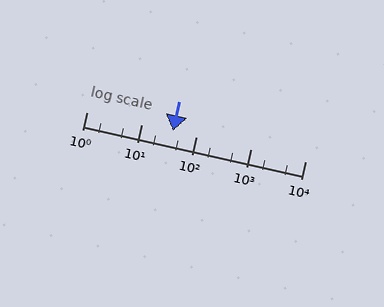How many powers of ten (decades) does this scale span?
The scale spans 4 decades, from 1 to 10000.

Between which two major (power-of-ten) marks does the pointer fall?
The pointer is between 10 and 100.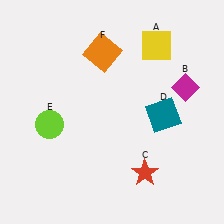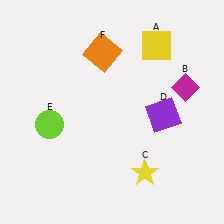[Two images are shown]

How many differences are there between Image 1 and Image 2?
There are 2 differences between the two images.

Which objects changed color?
C changed from red to yellow. D changed from teal to purple.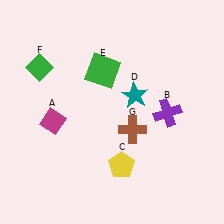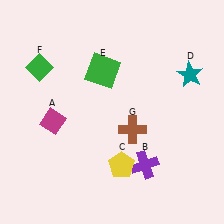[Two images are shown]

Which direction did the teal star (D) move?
The teal star (D) moved right.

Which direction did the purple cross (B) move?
The purple cross (B) moved down.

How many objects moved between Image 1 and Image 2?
2 objects moved between the two images.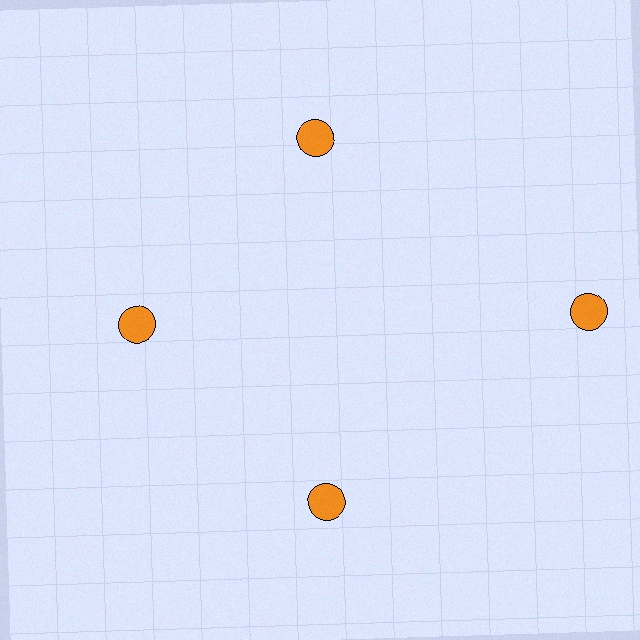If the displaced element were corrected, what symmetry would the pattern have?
It would have 4-fold rotational symmetry — the pattern would map onto itself every 90 degrees.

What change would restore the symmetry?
The symmetry would be restored by moving it inward, back onto the ring so that all 4 circles sit at equal angles and equal distance from the center.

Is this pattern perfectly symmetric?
No. The 4 orange circles are arranged in a ring, but one element near the 3 o'clock position is pushed outward from the center, breaking the 4-fold rotational symmetry.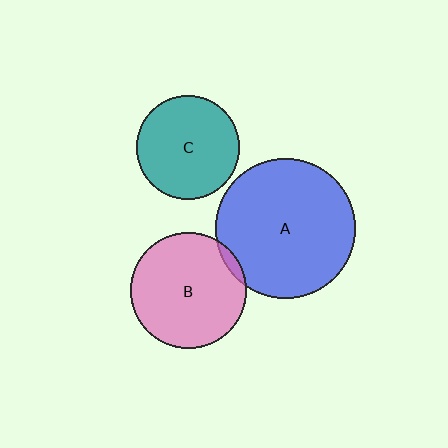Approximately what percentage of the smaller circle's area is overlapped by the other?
Approximately 5%.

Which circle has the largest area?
Circle A (blue).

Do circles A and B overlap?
Yes.